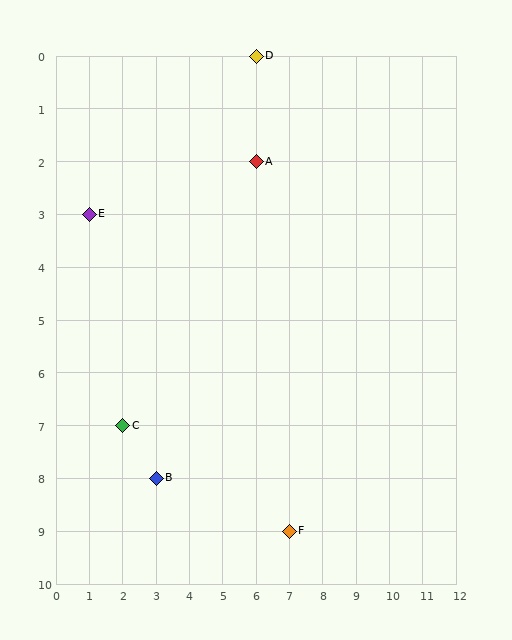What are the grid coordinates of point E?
Point E is at grid coordinates (1, 3).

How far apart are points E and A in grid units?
Points E and A are 5 columns and 1 row apart (about 5.1 grid units diagonally).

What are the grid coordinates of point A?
Point A is at grid coordinates (6, 2).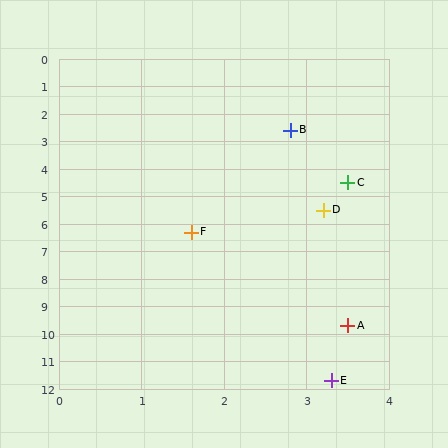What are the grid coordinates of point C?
Point C is at approximately (3.5, 4.5).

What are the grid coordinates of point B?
Point B is at approximately (2.8, 2.6).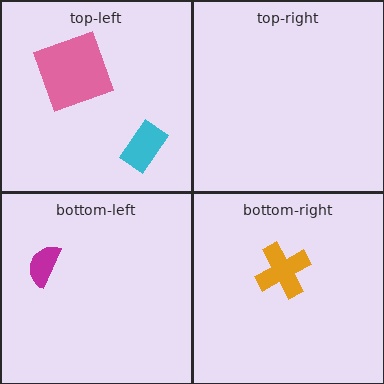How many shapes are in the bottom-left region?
1.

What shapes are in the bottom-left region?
The magenta semicircle.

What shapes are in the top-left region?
The pink square, the cyan rectangle.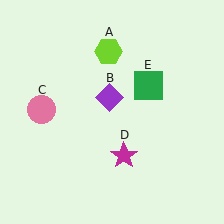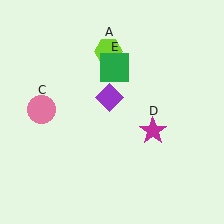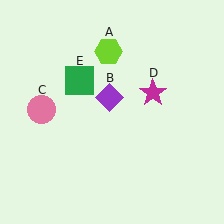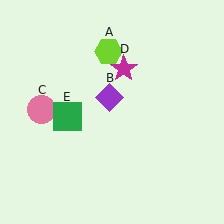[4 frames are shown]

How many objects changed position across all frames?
2 objects changed position: magenta star (object D), green square (object E).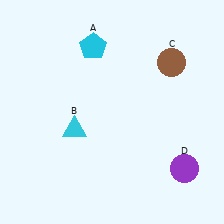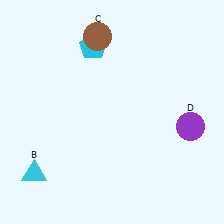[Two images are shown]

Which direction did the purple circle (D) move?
The purple circle (D) moved up.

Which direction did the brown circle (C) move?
The brown circle (C) moved left.